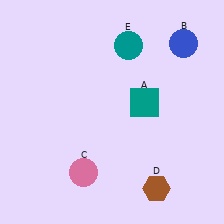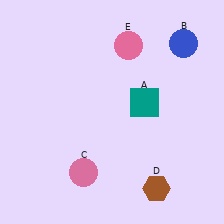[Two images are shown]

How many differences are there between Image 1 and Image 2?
There is 1 difference between the two images.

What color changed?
The circle (E) changed from teal in Image 1 to pink in Image 2.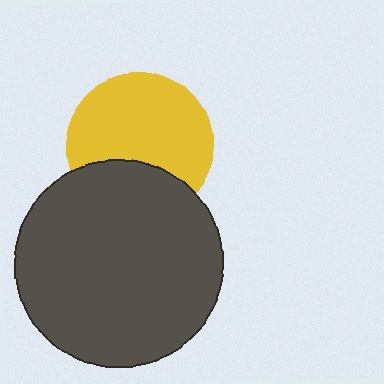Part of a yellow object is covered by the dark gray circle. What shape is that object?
It is a circle.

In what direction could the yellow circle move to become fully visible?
The yellow circle could move up. That would shift it out from behind the dark gray circle entirely.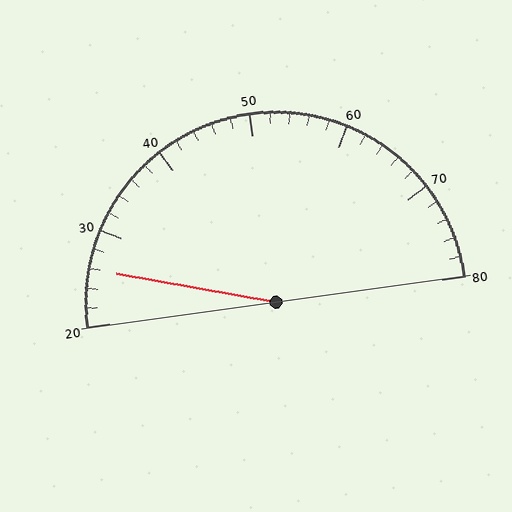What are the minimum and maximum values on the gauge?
The gauge ranges from 20 to 80.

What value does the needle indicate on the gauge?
The needle indicates approximately 26.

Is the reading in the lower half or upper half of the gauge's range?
The reading is in the lower half of the range (20 to 80).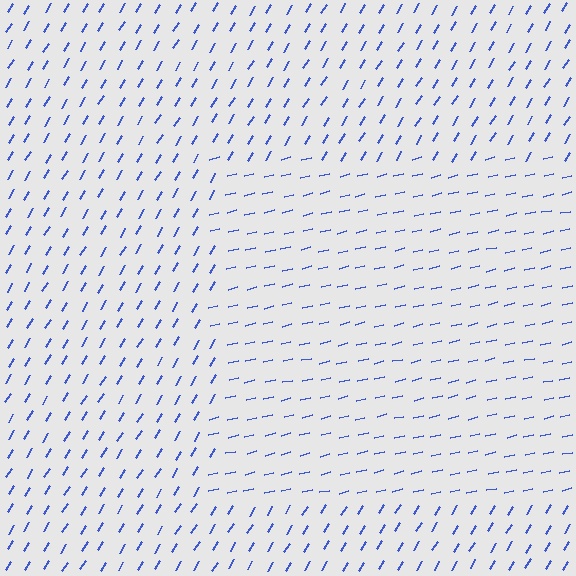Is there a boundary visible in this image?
Yes, there is a texture boundary formed by a change in line orientation.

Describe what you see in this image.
The image is filled with small blue line segments. A rectangle region in the image has lines oriented differently from the surrounding lines, creating a visible texture boundary.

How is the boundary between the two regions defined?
The boundary is defined purely by a change in line orientation (approximately 45 degrees difference). All lines are the same color and thickness.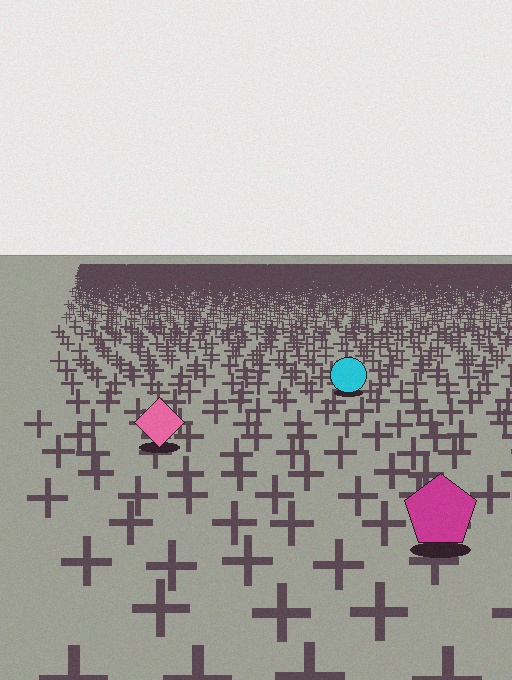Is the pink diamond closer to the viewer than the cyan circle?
Yes. The pink diamond is closer — you can tell from the texture gradient: the ground texture is coarser near it.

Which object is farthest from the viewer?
The cyan circle is farthest from the viewer. It appears smaller and the ground texture around it is denser.